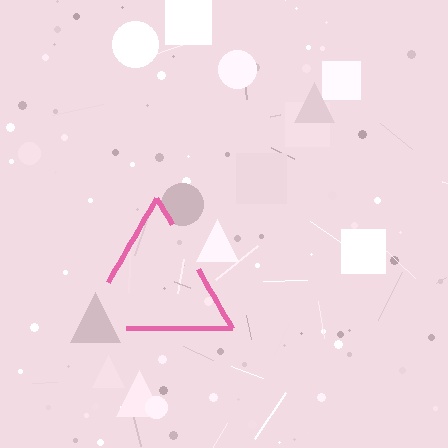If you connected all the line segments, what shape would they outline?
They would outline a triangle.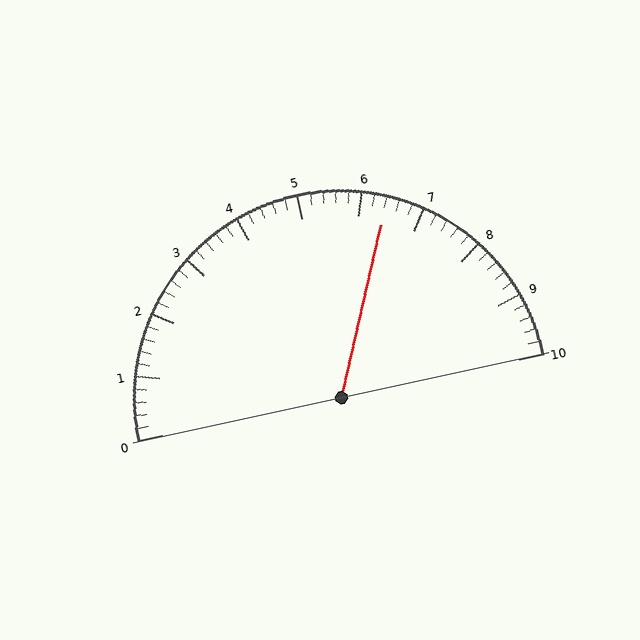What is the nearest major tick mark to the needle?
The nearest major tick mark is 6.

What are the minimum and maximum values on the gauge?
The gauge ranges from 0 to 10.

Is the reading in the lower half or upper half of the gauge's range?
The reading is in the upper half of the range (0 to 10).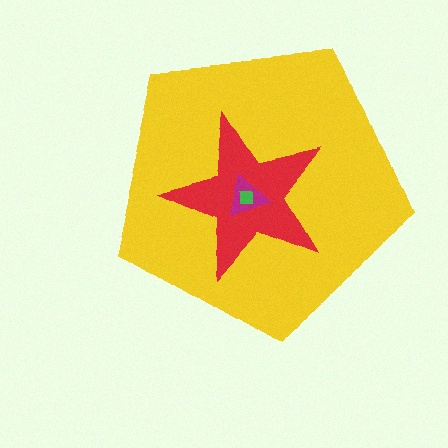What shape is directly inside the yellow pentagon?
The red star.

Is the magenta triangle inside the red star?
Yes.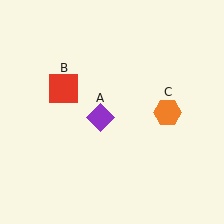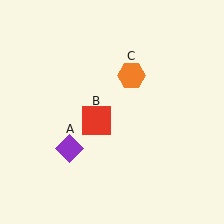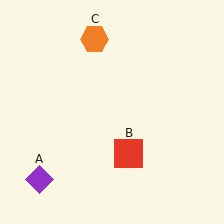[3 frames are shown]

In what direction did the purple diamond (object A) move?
The purple diamond (object A) moved down and to the left.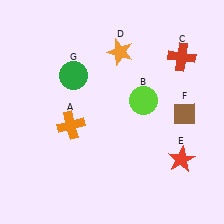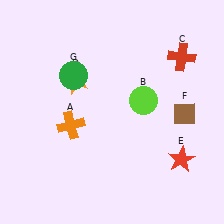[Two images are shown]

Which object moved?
The orange star (D) moved left.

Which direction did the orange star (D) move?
The orange star (D) moved left.